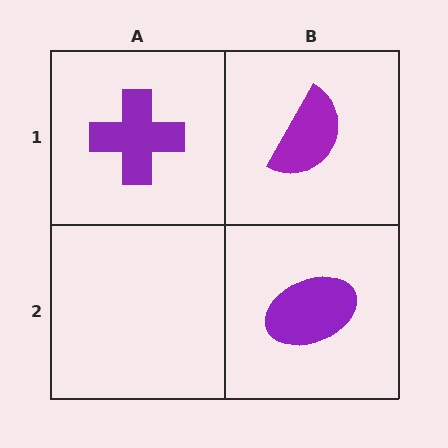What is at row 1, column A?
A purple cross.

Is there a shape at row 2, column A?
No, that cell is empty.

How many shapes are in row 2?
1 shape.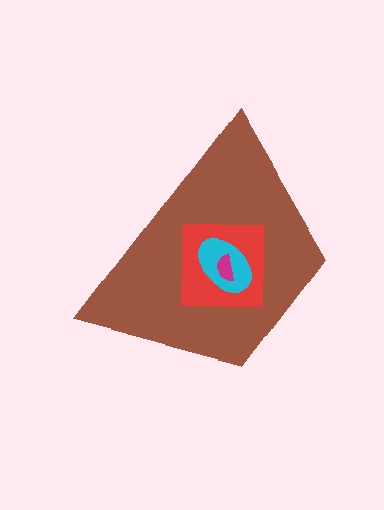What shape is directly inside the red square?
The cyan ellipse.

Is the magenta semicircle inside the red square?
Yes.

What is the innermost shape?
The magenta semicircle.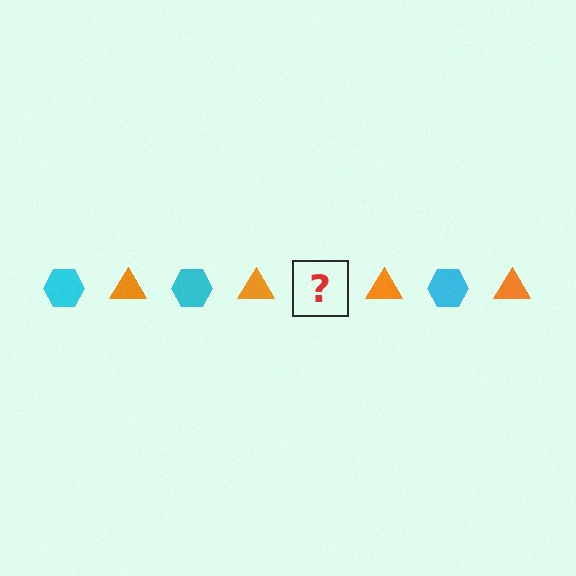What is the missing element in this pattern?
The missing element is a cyan hexagon.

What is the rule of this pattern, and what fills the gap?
The rule is that the pattern alternates between cyan hexagon and orange triangle. The gap should be filled with a cyan hexagon.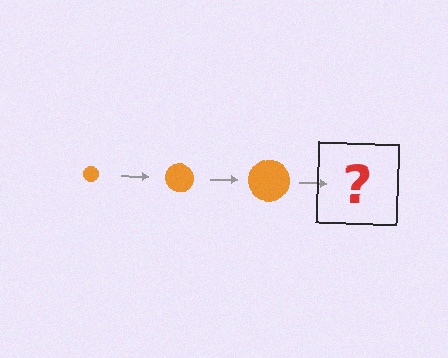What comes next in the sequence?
The next element should be an orange circle, larger than the previous one.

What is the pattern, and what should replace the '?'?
The pattern is that the circle gets progressively larger each step. The '?' should be an orange circle, larger than the previous one.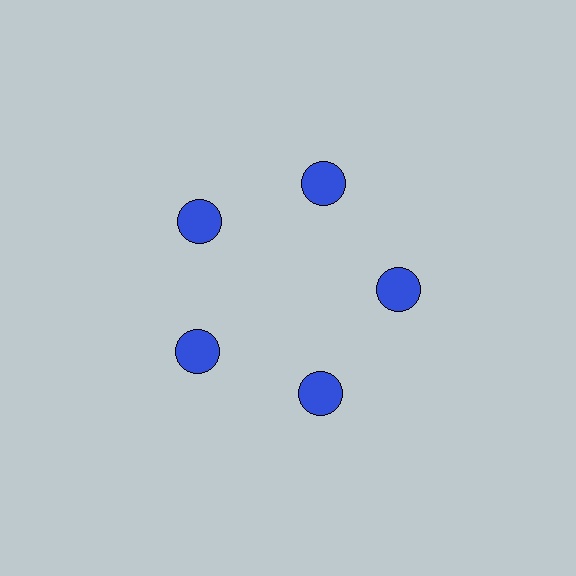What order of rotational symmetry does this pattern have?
This pattern has 5-fold rotational symmetry.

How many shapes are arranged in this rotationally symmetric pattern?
There are 5 shapes, arranged in 5 groups of 1.